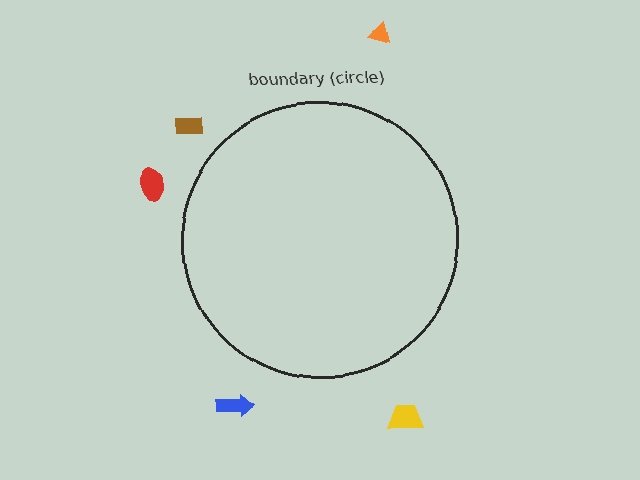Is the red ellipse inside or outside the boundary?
Outside.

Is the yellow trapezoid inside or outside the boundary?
Outside.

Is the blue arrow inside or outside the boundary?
Outside.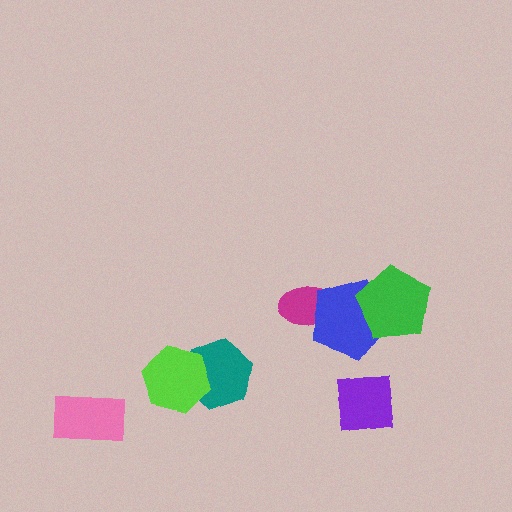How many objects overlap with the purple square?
0 objects overlap with the purple square.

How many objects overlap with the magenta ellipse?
1 object overlaps with the magenta ellipse.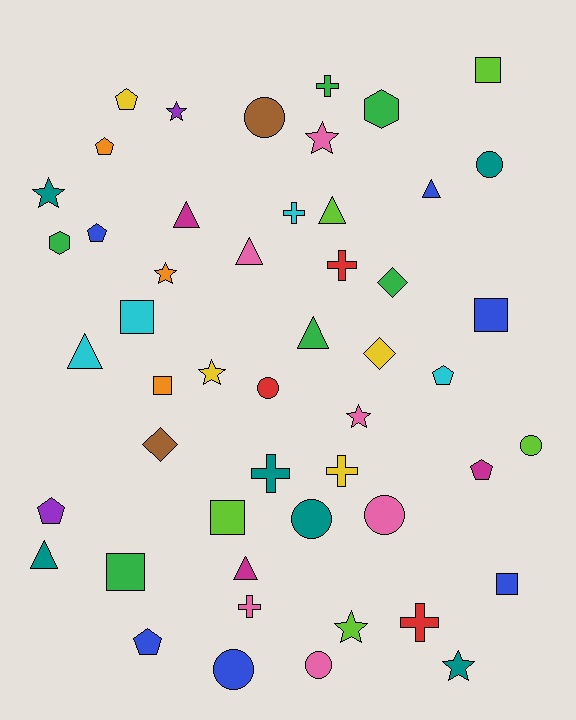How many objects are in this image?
There are 50 objects.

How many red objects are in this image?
There are 3 red objects.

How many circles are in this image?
There are 8 circles.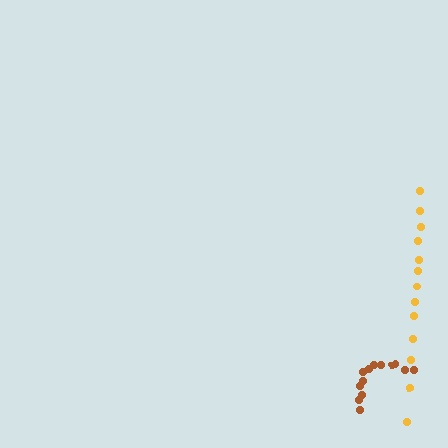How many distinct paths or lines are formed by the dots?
There are 2 distinct paths.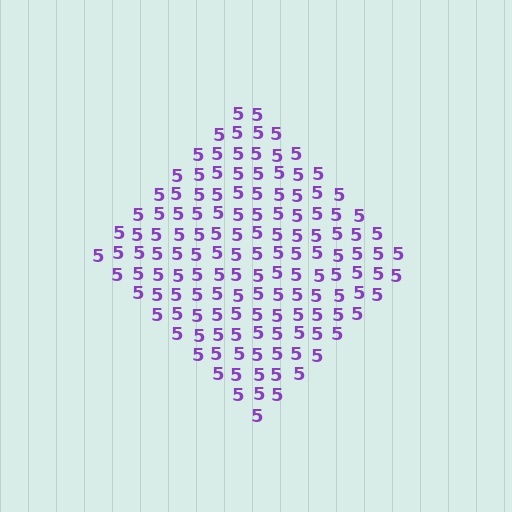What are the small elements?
The small elements are digit 5's.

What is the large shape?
The large shape is a diamond.